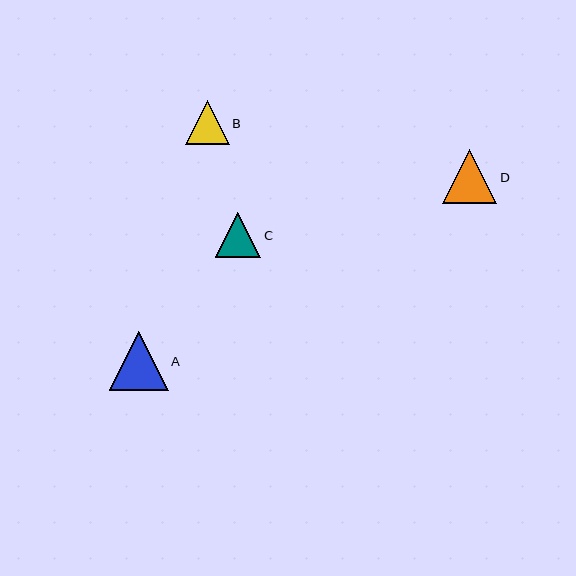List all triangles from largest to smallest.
From largest to smallest: A, D, C, B.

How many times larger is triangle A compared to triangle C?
Triangle A is approximately 1.3 times the size of triangle C.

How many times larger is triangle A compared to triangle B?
Triangle A is approximately 1.3 times the size of triangle B.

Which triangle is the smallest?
Triangle B is the smallest with a size of approximately 44 pixels.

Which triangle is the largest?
Triangle A is the largest with a size of approximately 58 pixels.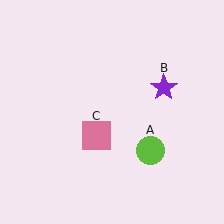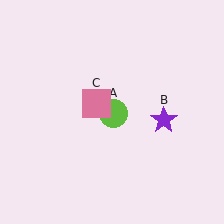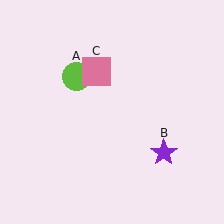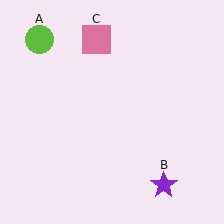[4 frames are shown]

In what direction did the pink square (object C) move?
The pink square (object C) moved up.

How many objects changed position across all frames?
3 objects changed position: lime circle (object A), purple star (object B), pink square (object C).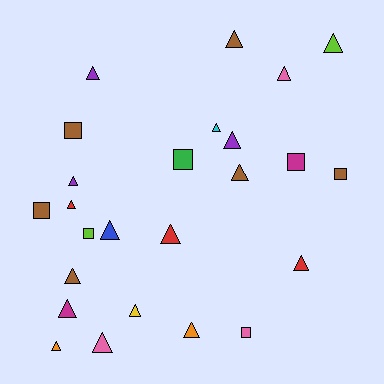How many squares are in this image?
There are 7 squares.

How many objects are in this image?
There are 25 objects.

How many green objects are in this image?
There is 1 green object.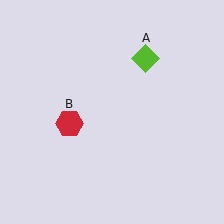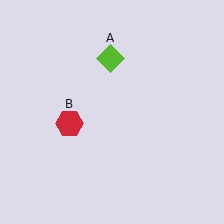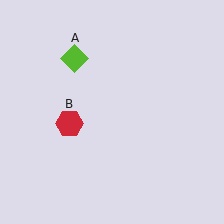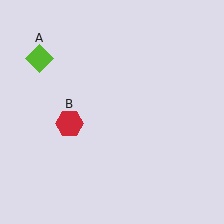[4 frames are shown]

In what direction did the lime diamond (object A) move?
The lime diamond (object A) moved left.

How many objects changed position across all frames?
1 object changed position: lime diamond (object A).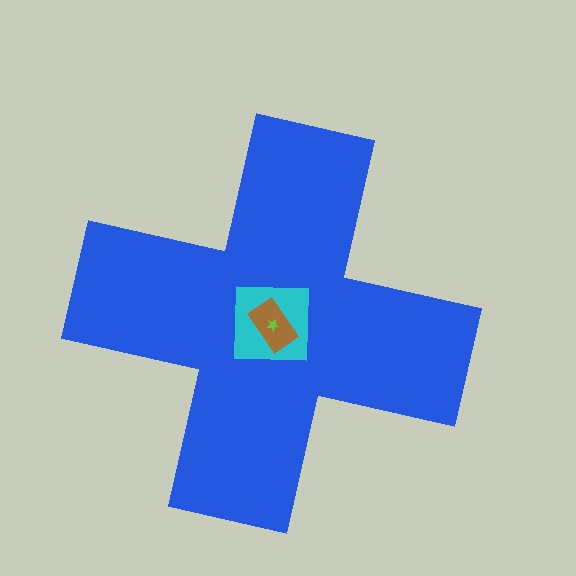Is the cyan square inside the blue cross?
Yes.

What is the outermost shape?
The blue cross.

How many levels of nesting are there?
4.